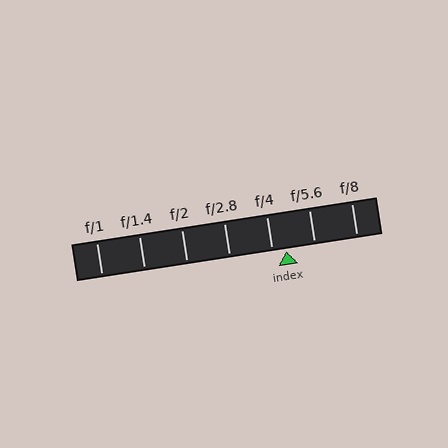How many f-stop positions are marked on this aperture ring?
There are 7 f-stop positions marked.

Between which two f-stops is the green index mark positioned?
The index mark is between f/4 and f/5.6.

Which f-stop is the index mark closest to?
The index mark is closest to f/4.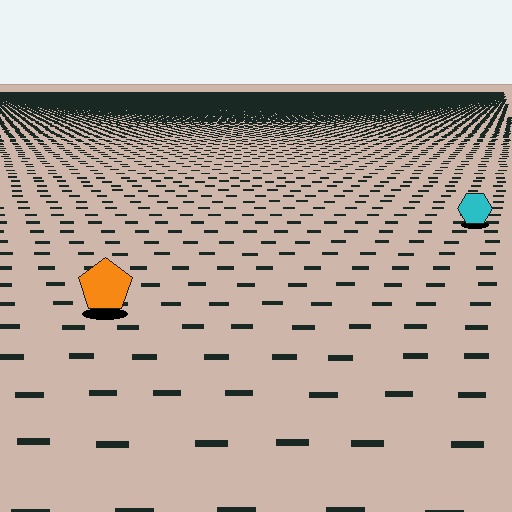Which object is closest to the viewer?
The orange pentagon is closest. The texture marks near it are larger and more spread out.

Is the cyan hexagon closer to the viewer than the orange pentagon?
No. The orange pentagon is closer — you can tell from the texture gradient: the ground texture is coarser near it.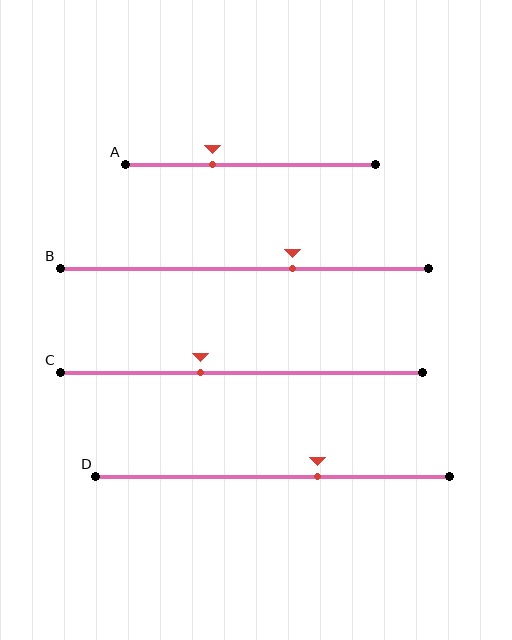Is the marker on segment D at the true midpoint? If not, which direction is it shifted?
No, the marker on segment D is shifted to the right by about 13% of the segment length.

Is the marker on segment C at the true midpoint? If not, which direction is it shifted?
No, the marker on segment C is shifted to the left by about 11% of the segment length.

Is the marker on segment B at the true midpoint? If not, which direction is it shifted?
No, the marker on segment B is shifted to the right by about 13% of the segment length.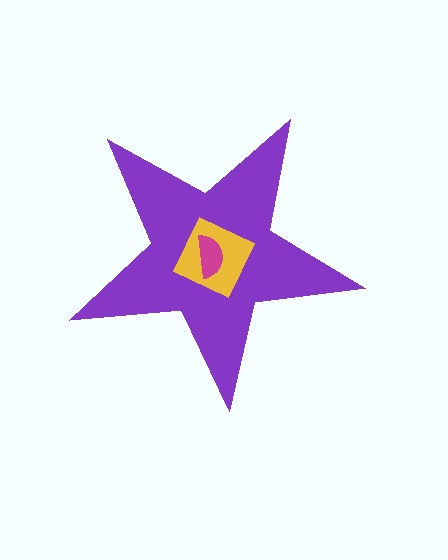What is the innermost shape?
The magenta semicircle.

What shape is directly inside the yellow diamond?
The magenta semicircle.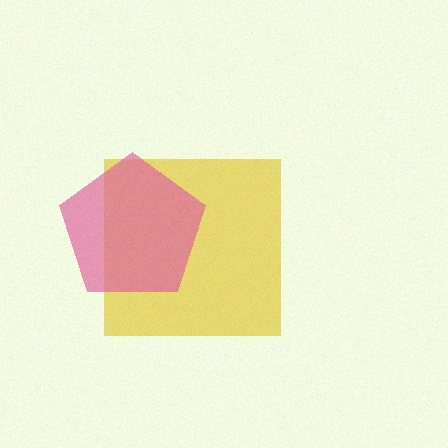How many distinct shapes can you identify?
There are 2 distinct shapes: a yellow square, a pink pentagon.